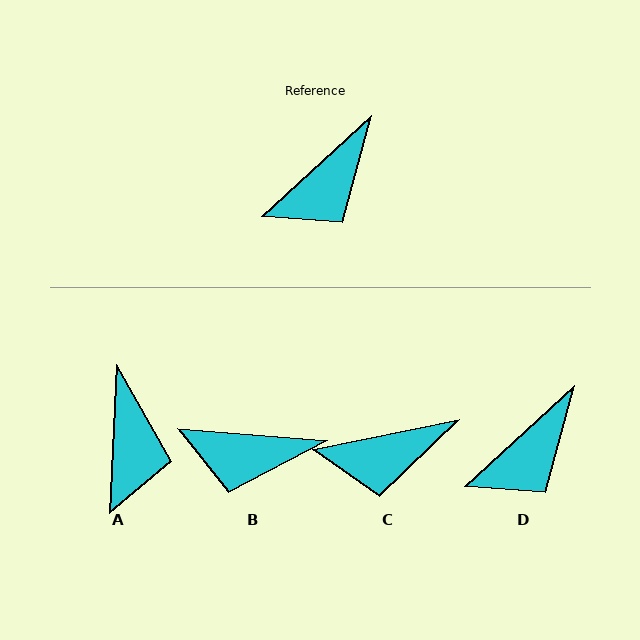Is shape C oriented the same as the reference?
No, it is off by about 31 degrees.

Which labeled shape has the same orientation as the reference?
D.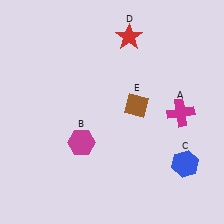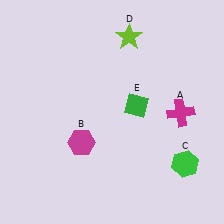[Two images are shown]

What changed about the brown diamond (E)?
In Image 1, E is brown. In Image 2, it changed to green.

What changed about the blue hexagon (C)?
In Image 1, C is blue. In Image 2, it changed to green.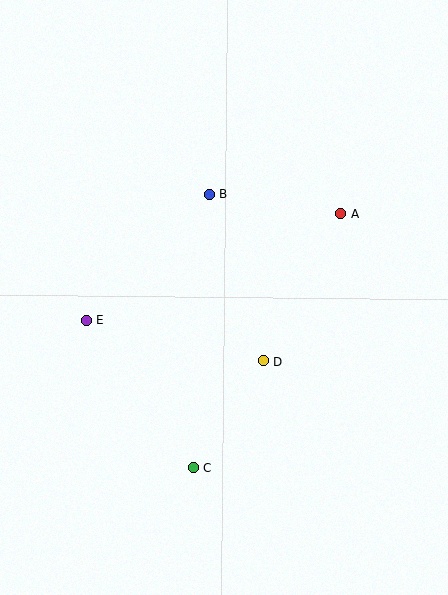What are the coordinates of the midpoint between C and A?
The midpoint between C and A is at (267, 341).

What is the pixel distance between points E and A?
The distance between E and A is 276 pixels.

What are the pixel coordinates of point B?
Point B is at (210, 194).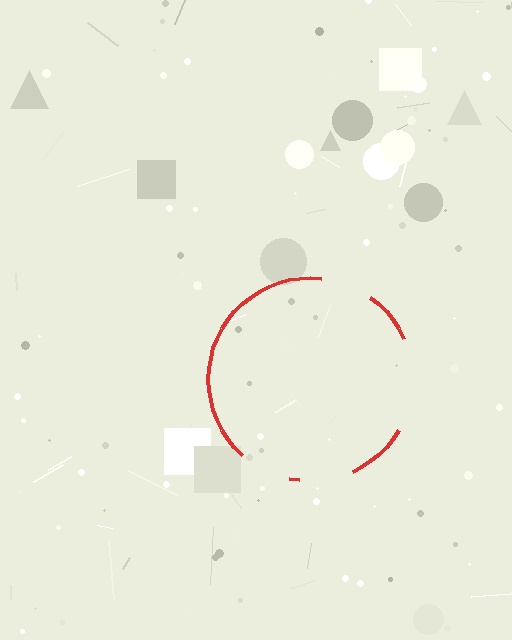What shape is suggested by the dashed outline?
The dashed outline suggests a circle.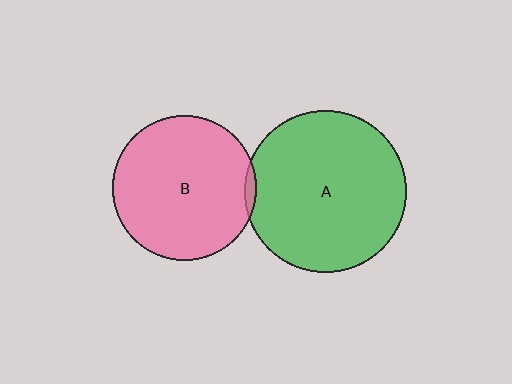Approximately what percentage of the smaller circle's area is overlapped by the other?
Approximately 5%.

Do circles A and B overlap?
Yes.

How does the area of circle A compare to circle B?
Approximately 1.3 times.